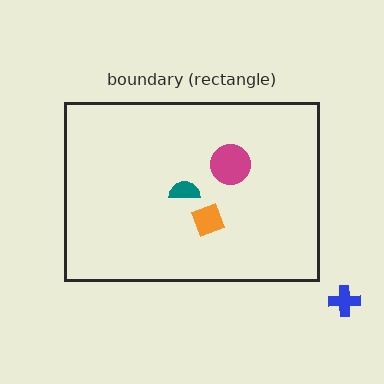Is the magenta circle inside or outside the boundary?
Inside.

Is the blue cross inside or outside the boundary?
Outside.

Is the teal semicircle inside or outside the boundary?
Inside.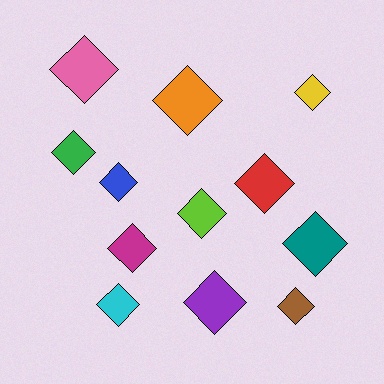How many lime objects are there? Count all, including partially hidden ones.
There is 1 lime object.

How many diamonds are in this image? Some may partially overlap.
There are 12 diamonds.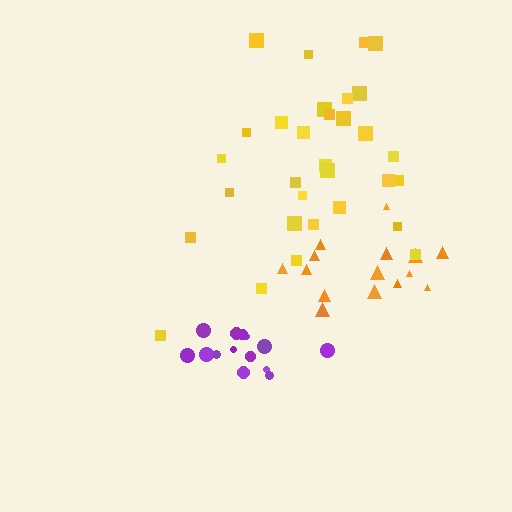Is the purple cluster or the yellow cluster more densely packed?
Purple.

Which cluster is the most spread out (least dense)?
Yellow.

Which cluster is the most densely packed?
Purple.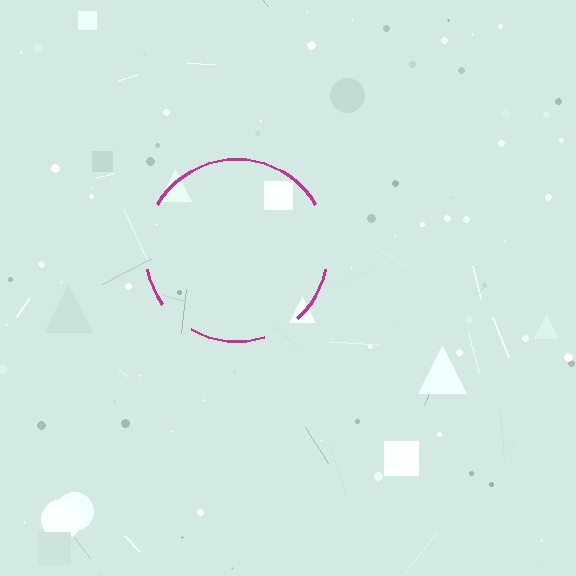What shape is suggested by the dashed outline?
The dashed outline suggests a circle.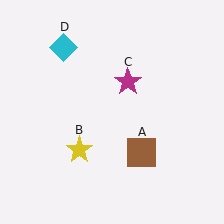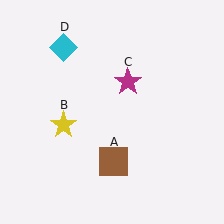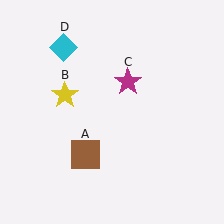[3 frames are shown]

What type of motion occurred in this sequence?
The brown square (object A), yellow star (object B) rotated clockwise around the center of the scene.